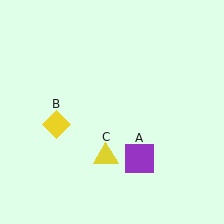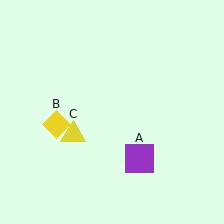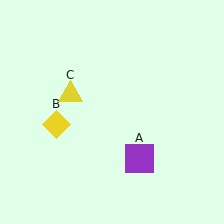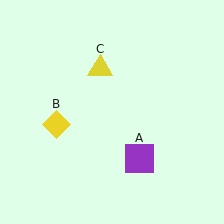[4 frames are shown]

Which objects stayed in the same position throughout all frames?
Purple square (object A) and yellow diamond (object B) remained stationary.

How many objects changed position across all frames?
1 object changed position: yellow triangle (object C).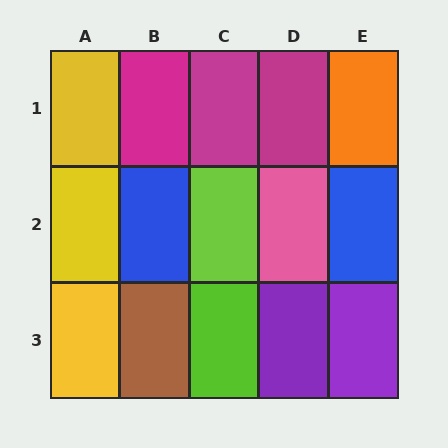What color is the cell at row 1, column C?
Magenta.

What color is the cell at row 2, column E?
Blue.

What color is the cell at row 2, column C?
Lime.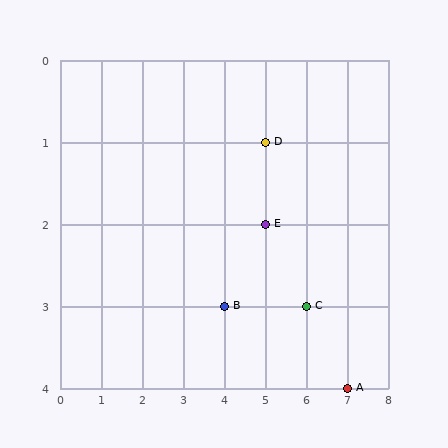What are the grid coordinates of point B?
Point B is at grid coordinates (4, 3).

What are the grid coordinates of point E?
Point E is at grid coordinates (5, 2).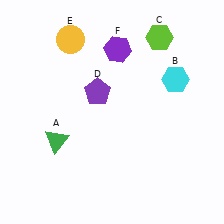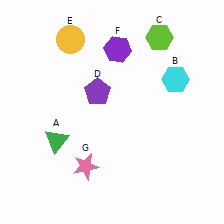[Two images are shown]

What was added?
A pink star (G) was added in Image 2.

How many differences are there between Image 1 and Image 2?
There is 1 difference between the two images.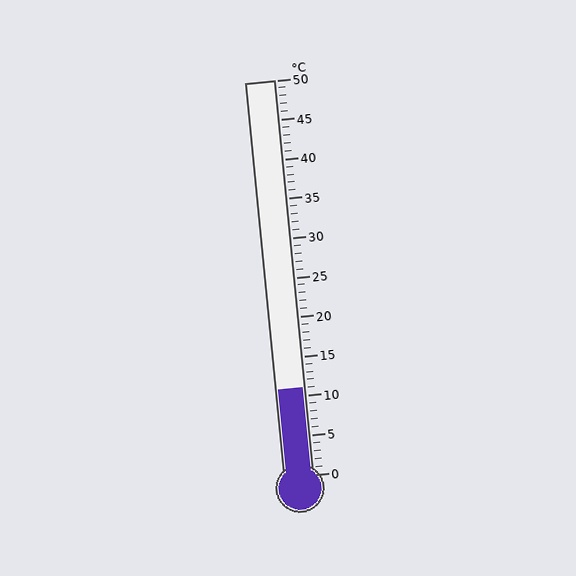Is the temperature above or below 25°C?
The temperature is below 25°C.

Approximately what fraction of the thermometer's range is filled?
The thermometer is filled to approximately 20% of its range.